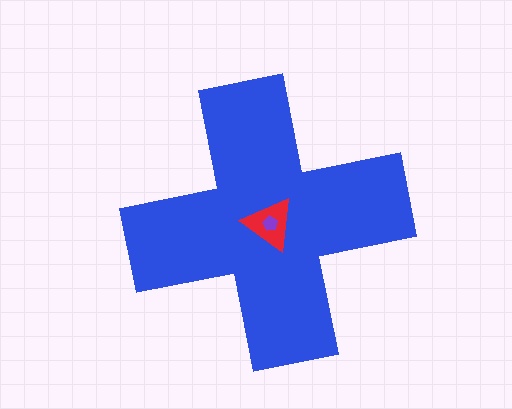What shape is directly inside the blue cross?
The red triangle.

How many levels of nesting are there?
3.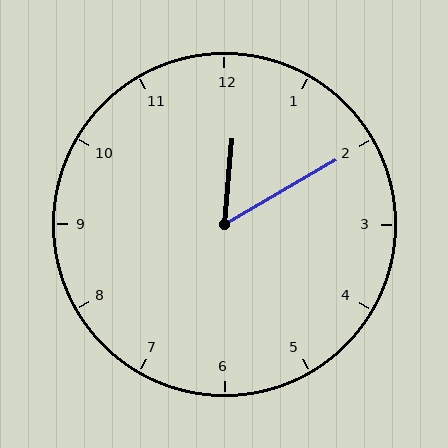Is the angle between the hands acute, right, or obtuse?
It is acute.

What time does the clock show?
12:10.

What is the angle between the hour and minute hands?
Approximately 55 degrees.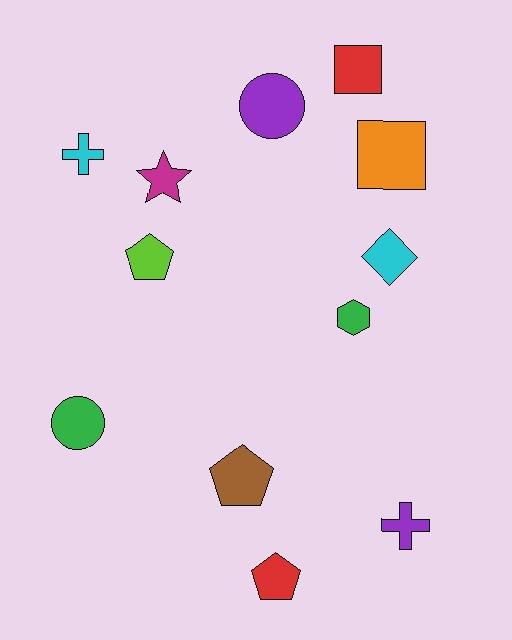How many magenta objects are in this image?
There is 1 magenta object.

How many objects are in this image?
There are 12 objects.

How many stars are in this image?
There is 1 star.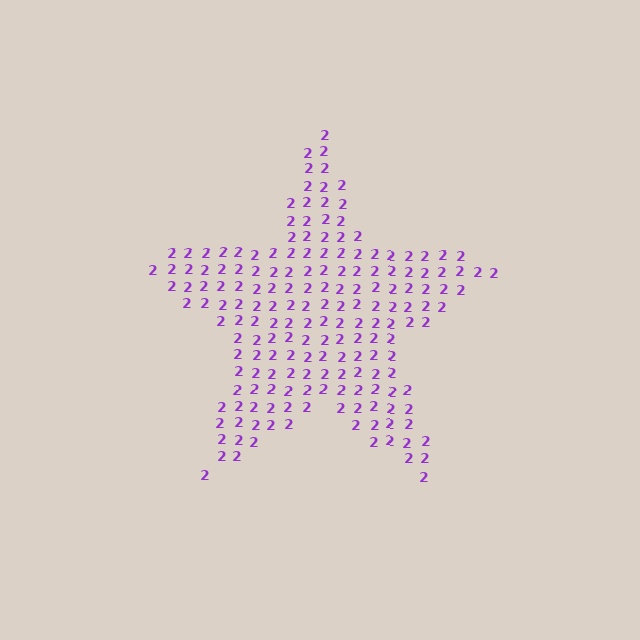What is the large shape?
The large shape is a star.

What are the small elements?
The small elements are digit 2's.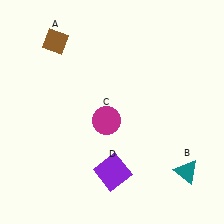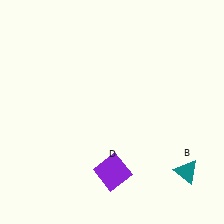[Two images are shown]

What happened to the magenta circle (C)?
The magenta circle (C) was removed in Image 2. It was in the bottom-left area of Image 1.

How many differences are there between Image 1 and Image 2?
There are 2 differences between the two images.